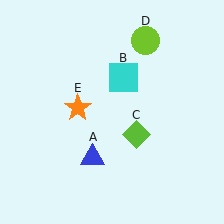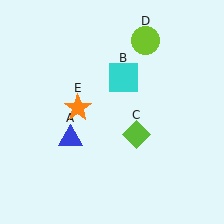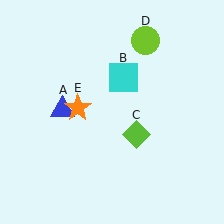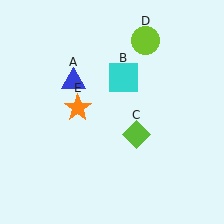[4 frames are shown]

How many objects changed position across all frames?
1 object changed position: blue triangle (object A).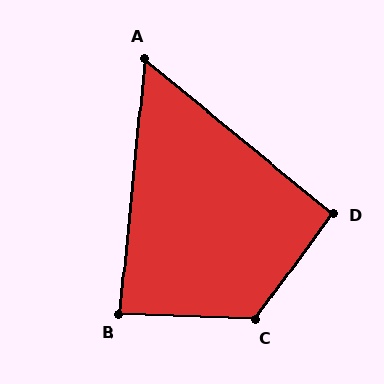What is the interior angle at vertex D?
Approximately 93 degrees (approximately right).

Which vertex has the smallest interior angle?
A, at approximately 56 degrees.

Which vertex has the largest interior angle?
C, at approximately 124 degrees.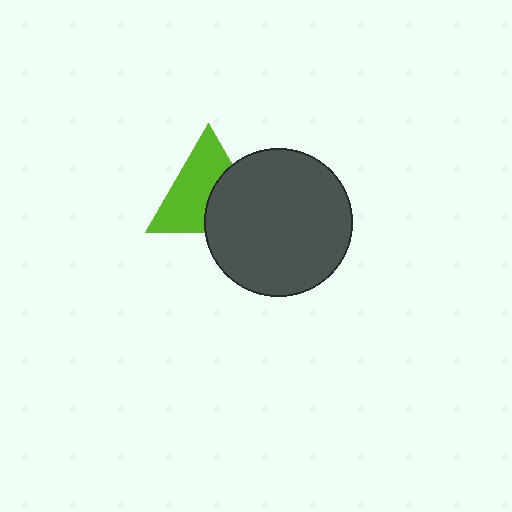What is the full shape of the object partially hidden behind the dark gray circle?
The partially hidden object is a lime triangle.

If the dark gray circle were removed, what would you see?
You would see the complete lime triangle.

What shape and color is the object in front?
The object in front is a dark gray circle.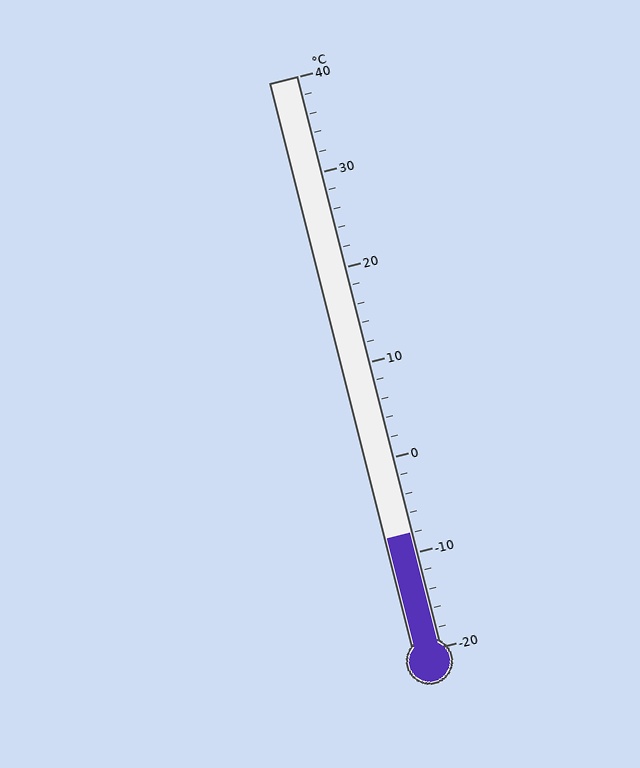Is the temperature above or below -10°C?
The temperature is above -10°C.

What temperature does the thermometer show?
The thermometer shows approximately -8°C.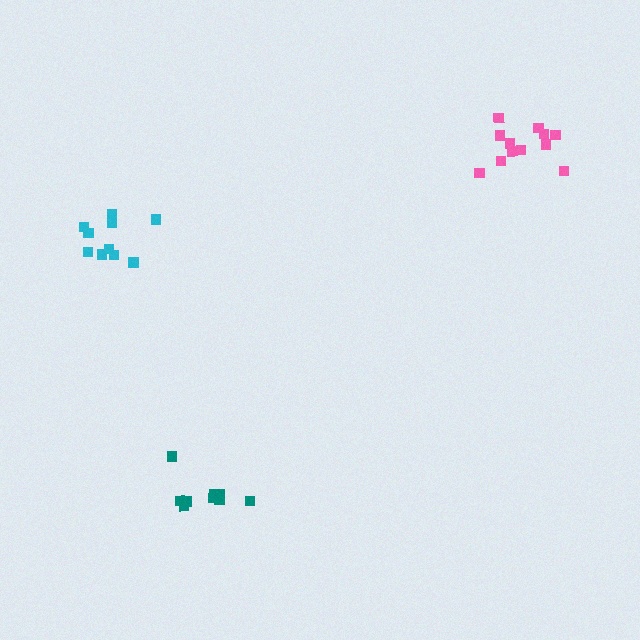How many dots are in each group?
Group 1: 10 dots, Group 2: 10 dots, Group 3: 12 dots (32 total).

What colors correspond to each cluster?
The clusters are colored: cyan, teal, pink.